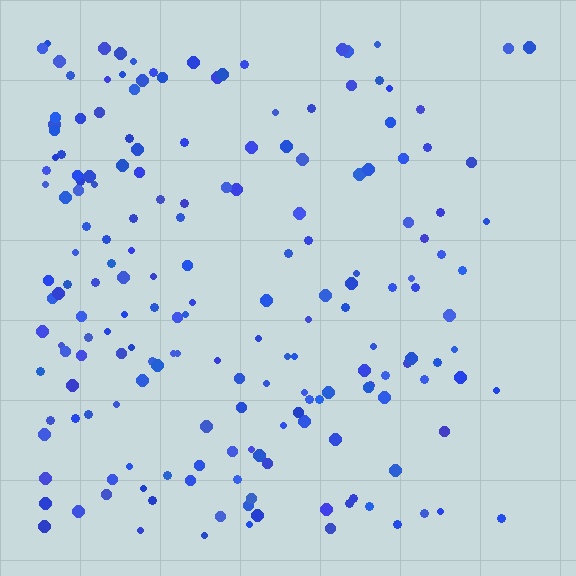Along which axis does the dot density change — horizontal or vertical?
Horizontal.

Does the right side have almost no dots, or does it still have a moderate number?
Still a moderate number, just noticeably fewer than the left.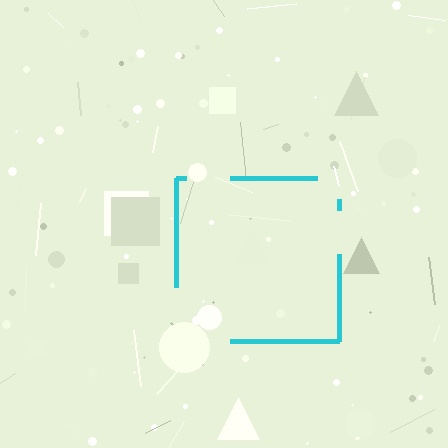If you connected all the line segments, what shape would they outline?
They would outline a square.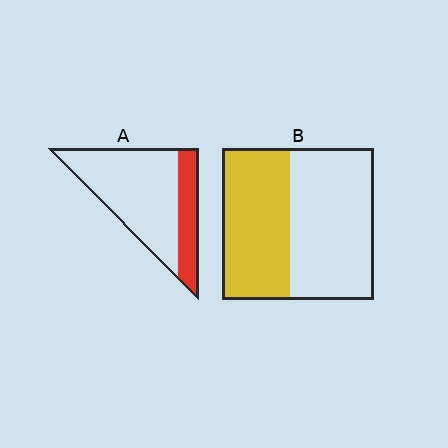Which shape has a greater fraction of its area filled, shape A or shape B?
Shape B.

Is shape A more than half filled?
No.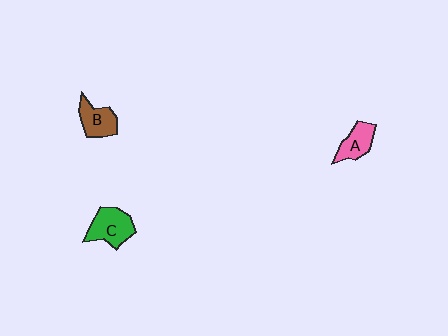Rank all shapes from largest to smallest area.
From largest to smallest: C (green), B (brown), A (pink).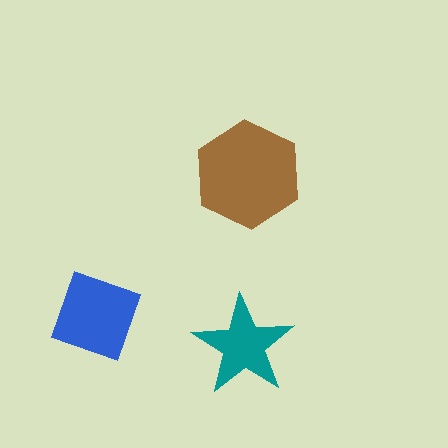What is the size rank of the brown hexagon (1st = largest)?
1st.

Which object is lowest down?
The teal star is bottommost.